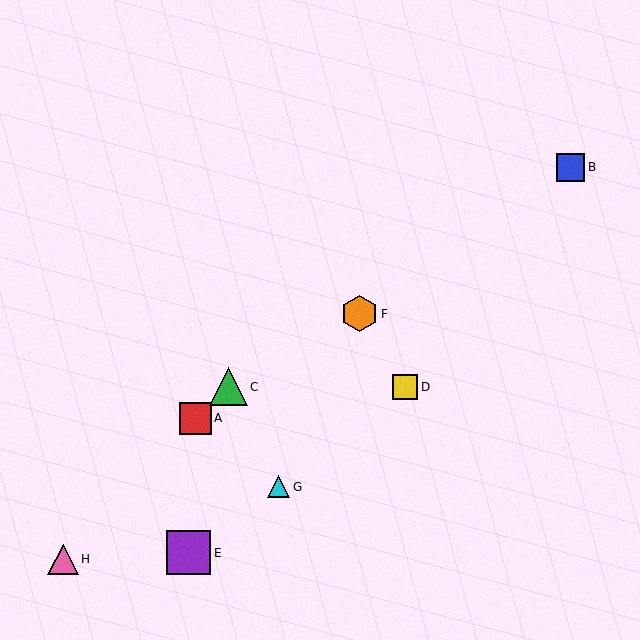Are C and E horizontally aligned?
No, C is at y≈387 and E is at y≈553.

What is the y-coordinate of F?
Object F is at y≈314.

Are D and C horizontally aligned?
Yes, both are at y≈387.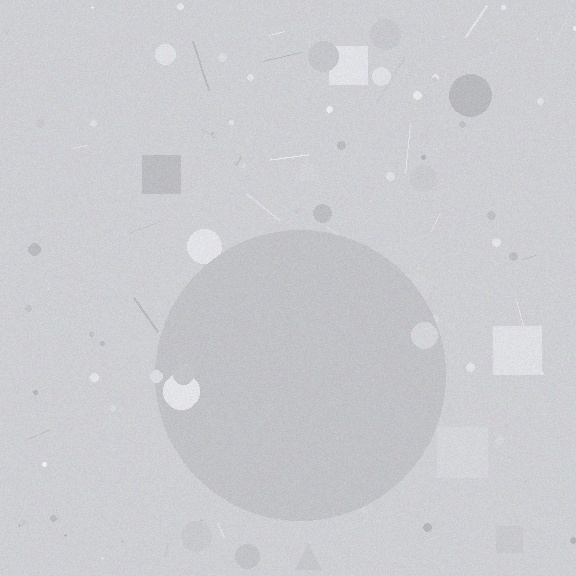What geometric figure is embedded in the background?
A circle is embedded in the background.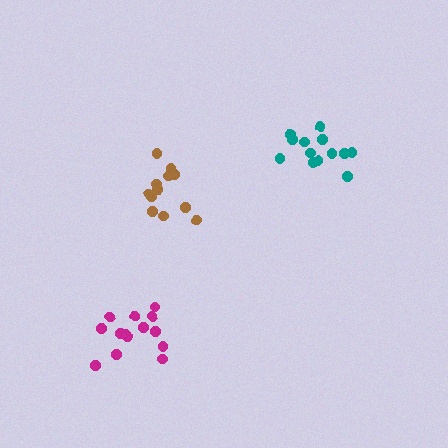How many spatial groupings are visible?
There are 3 spatial groupings.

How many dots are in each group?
Group 1: 12 dots, Group 2: 14 dots, Group 3: 13 dots (39 total).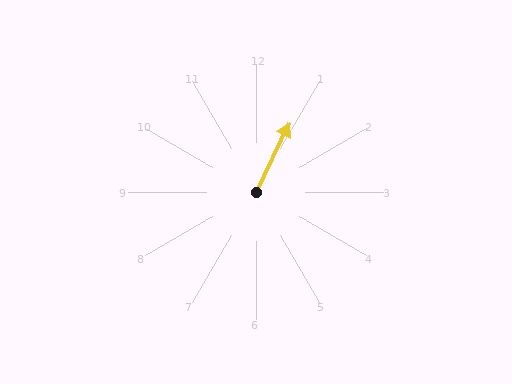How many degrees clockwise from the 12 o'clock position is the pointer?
Approximately 26 degrees.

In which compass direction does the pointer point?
Northeast.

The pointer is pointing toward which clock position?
Roughly 1 o'clock.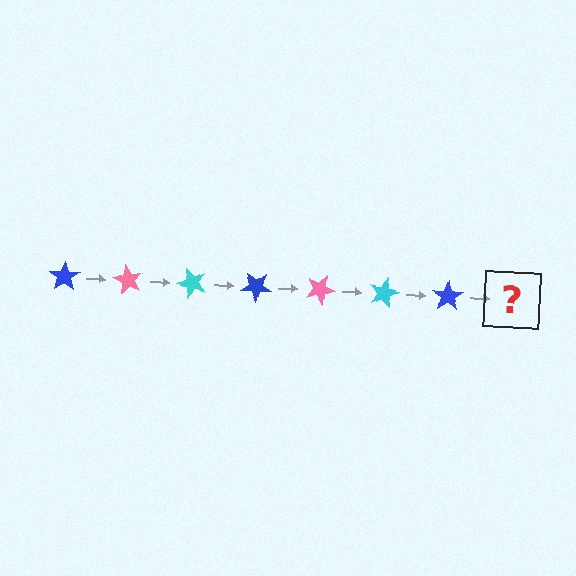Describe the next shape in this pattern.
It should be a pink star, rotated 420 degrees from the start.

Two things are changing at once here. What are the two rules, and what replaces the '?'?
The two rules are that it rotates 60 degrees each step and the color cycles through blue, pink, and cyan. The '?' should be a pink star, rotated 420 degrees from the start.